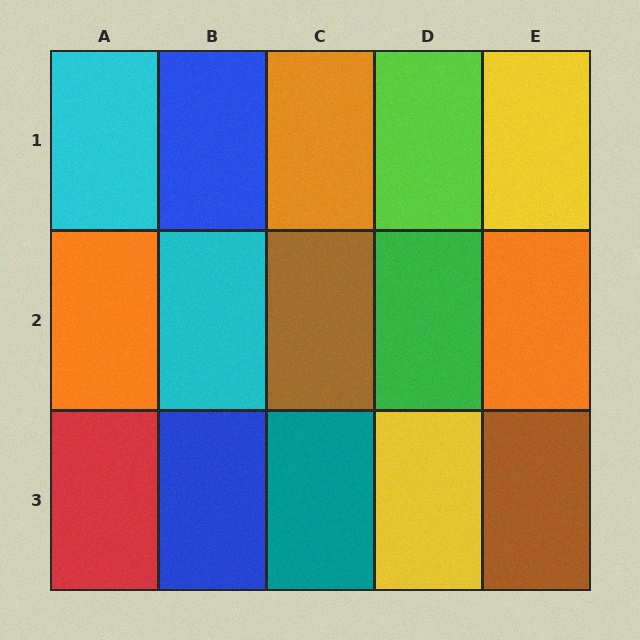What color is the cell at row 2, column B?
Cyan.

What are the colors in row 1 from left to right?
Cyan, blue, orange, lime, yellow.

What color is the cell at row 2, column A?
Orange.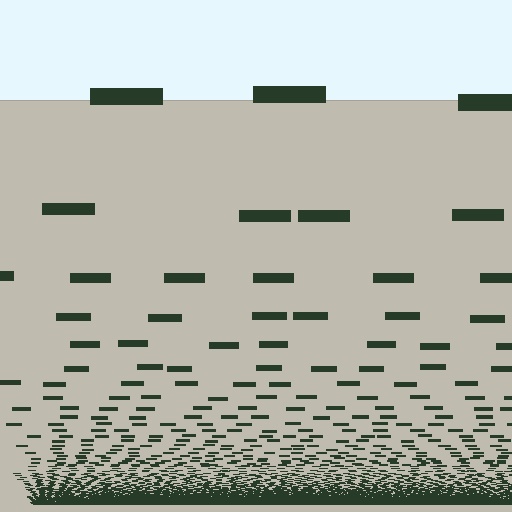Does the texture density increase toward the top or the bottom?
Density increases toward the bottom.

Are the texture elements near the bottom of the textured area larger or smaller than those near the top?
Smaller. The gradient is inverted — elements near the bottom are smaller and denser.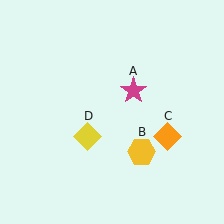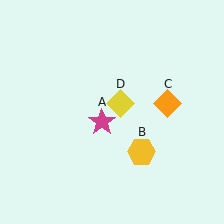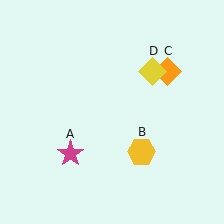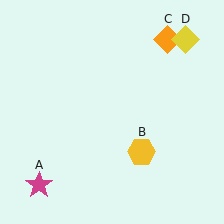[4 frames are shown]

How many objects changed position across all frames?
3 objects changed position: magenta star (object A), orange diamond (object C), yellow diamond (object D).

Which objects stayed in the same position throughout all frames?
Yellow hexagon (object B) remained stationary.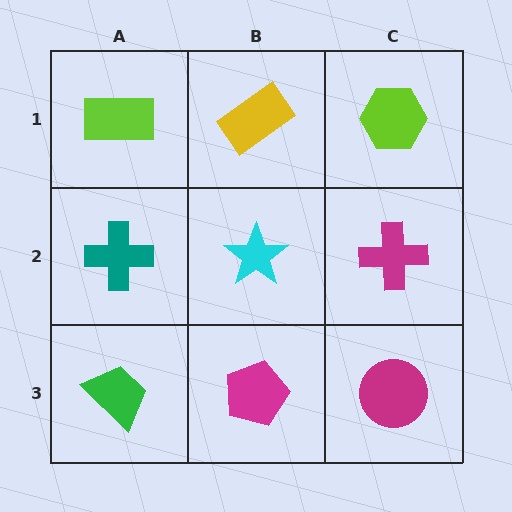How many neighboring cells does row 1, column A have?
2.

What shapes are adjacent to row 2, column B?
A yellow rectangle (row 1, column B), a magenta pentagon (row 3, column B), a teal cross (row 2, column A), a magenta cross (row 2, column C).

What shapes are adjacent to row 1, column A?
A teal cross (row 2, column A), a yellow rectangle (row 1, column B).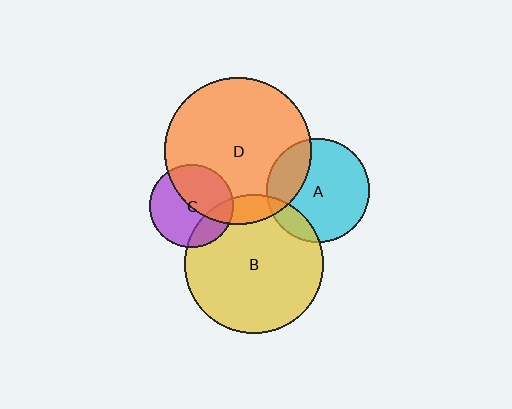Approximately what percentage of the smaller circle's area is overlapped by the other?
Approximately 25%.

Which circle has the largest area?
Circle D (orange).